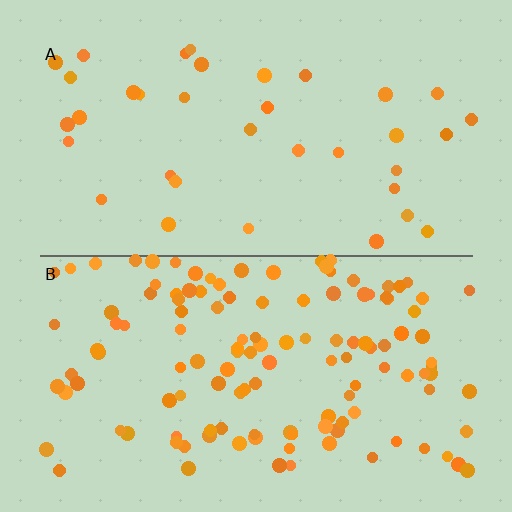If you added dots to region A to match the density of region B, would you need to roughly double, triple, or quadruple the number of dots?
Approximately quadruple.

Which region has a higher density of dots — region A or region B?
B (the bottom).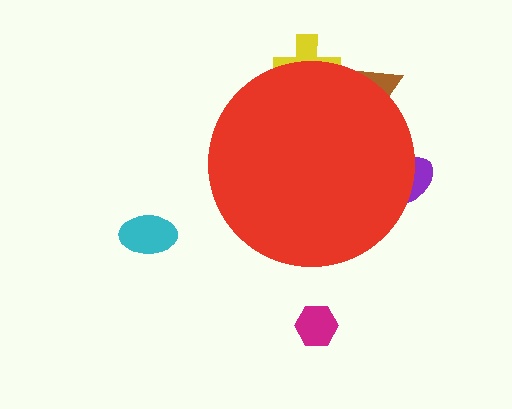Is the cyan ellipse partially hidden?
No, the cyan ellipse is fully visible.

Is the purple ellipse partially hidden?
Yes, the purple ellipse is partially hidden behind the red circle.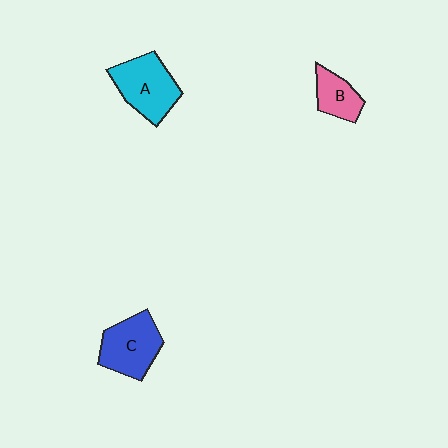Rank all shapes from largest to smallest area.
From largest to smallest: A (cyan), C (blue), B (pink).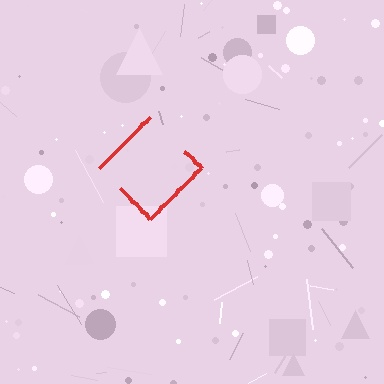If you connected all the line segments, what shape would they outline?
They would outline a diamond.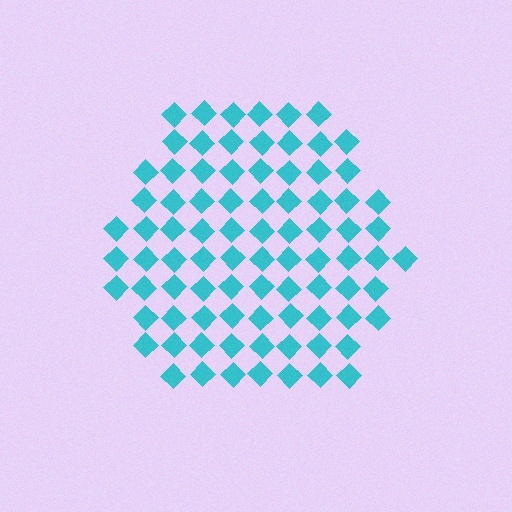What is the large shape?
The large shape is a hexagon.